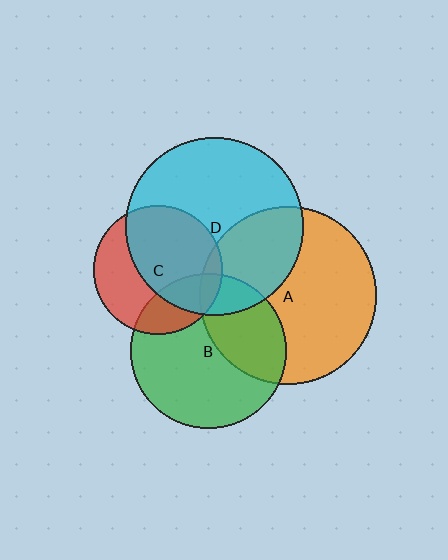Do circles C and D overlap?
Yes.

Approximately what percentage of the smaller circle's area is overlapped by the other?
Approximately 60%.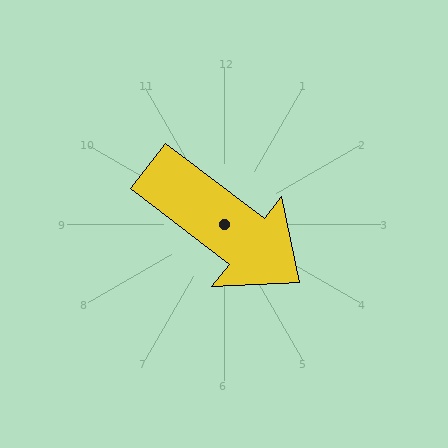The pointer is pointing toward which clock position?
Roughly 4 o'clock.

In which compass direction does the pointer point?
Southeast.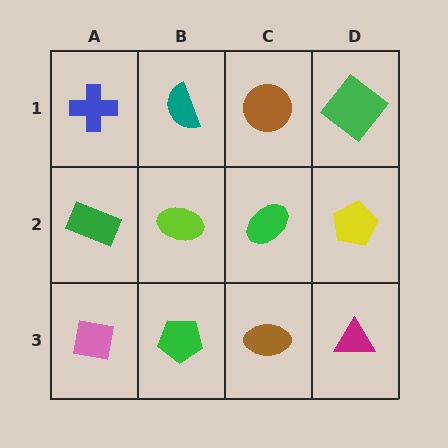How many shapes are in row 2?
4 shapes.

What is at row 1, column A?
A blue cross.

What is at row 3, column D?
A magenta triangle.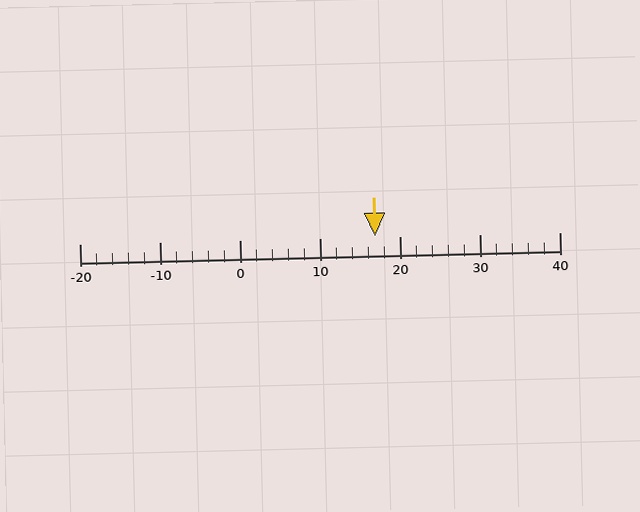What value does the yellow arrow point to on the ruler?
The yellow arrow points to approximately 17.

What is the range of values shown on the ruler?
The ruler shows values from -20 to 40.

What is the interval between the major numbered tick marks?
The major tick marks are spaced 10 units apart.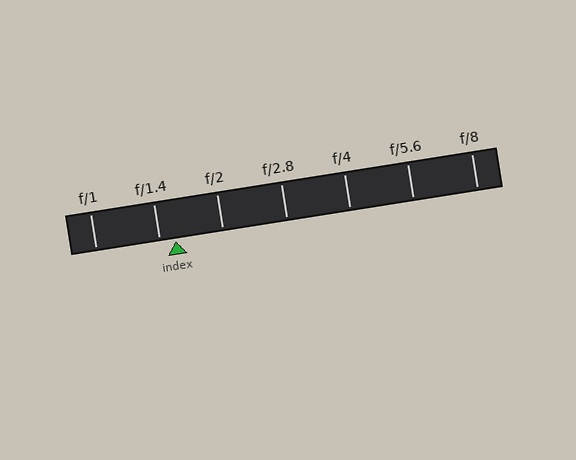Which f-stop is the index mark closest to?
The index mark is closest to f/1.4.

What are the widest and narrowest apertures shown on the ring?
The widest aperture shown is f/1 and the narrowest is f/8.